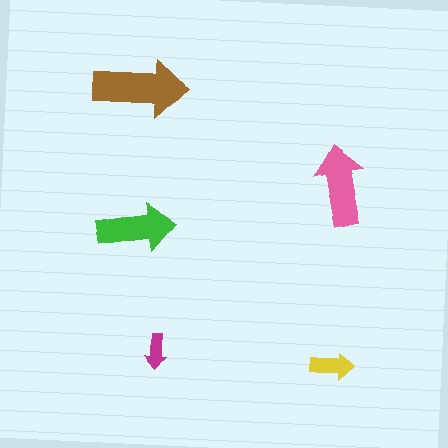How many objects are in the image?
There are 5 objects in the image.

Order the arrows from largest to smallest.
the brown one, the pink one, the green one, the yellow one, the magenta one.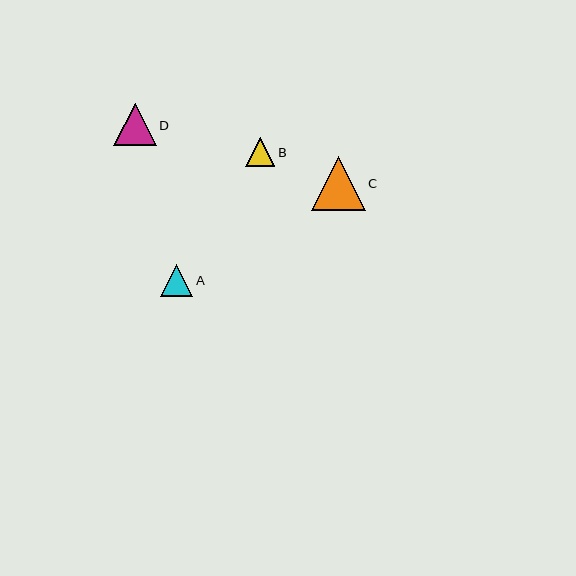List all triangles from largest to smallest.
From largest to smallest: C, D, A, B.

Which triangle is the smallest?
Triangle B is the smallest with a size of approximately 29 pixels.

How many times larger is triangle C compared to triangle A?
Triangle C is approximately 1.7 times the size of triangle A.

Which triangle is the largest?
Triangle C is the largest with a size of approximately 53 pixels.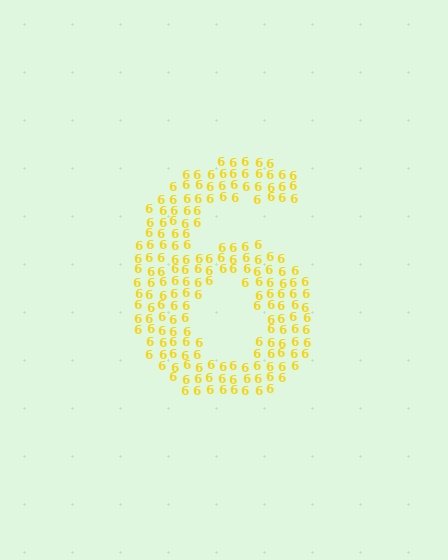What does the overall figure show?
The overall figure shows the digit 6.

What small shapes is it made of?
It is made of small digit 6's.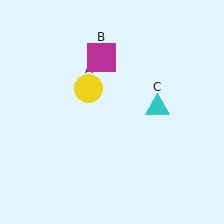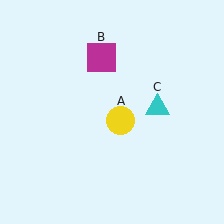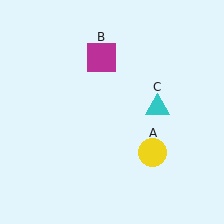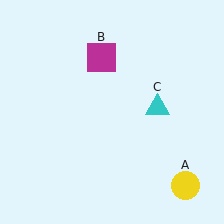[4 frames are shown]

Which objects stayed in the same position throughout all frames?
Magenta square (object B) and cyan triangle (object C) remained stationary.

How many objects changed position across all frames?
1 object changed position: yellow circle (object A).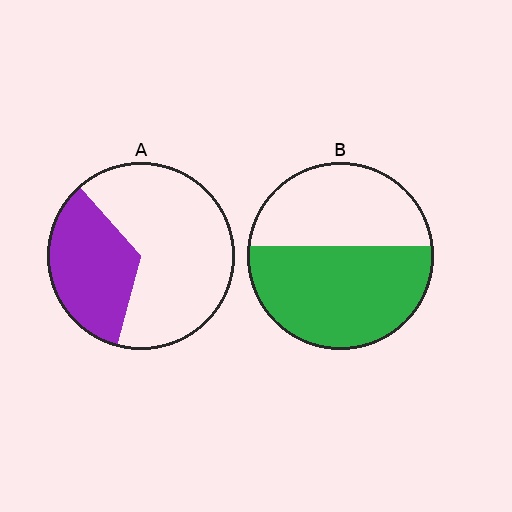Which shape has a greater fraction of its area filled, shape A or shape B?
Shape B.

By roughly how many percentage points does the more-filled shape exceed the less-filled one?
By roughly 20 percentage points (B over A).